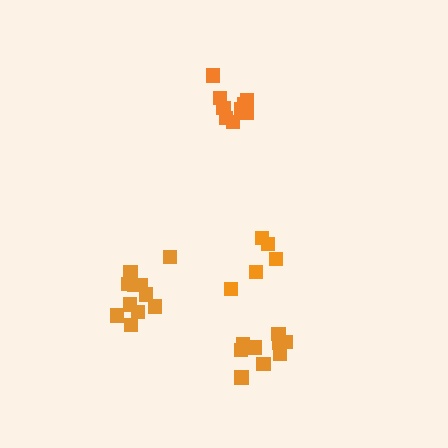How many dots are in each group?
Group 1: 9 dots, Group 2: 11 dots, Group 3: 5 dots, Group 4: 9 dots (34 total).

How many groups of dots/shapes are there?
There are 4 groups.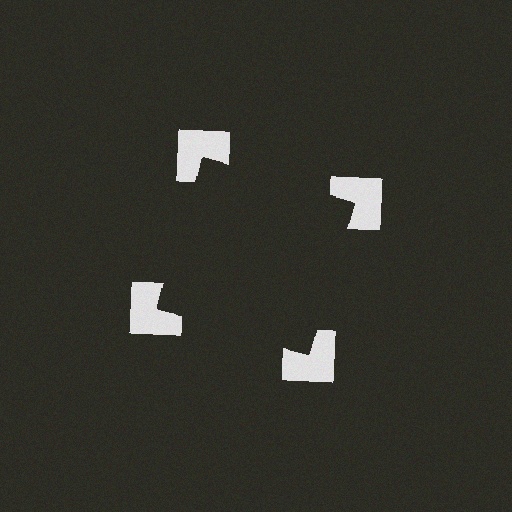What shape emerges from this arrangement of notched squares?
An illusory square — its edges are inferred from the aligned wedge cuts in the notched squares, not physically drawn.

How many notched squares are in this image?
There are 4 — one at each vertex of the illusory square.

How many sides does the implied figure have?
4 sides.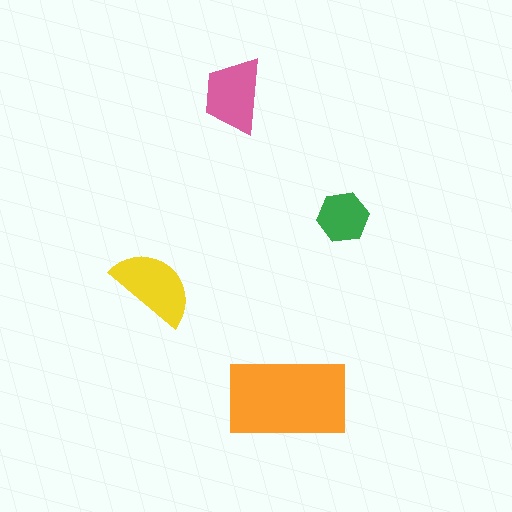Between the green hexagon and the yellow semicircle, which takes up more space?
The yellow semicircle.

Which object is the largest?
The orange rectangle.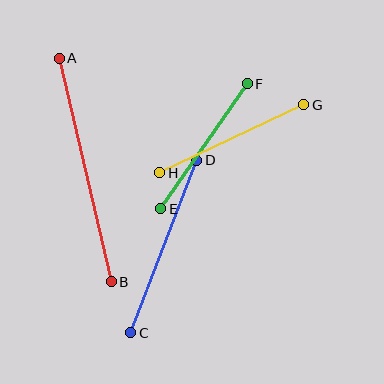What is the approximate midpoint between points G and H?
The midpoint is at approximately (232, 139) pixels.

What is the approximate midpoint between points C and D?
The midpoint is at approximately (164, 247) pixels.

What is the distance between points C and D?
The distance is approximately 185 pixels.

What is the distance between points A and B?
The distance is approximately 230 pixels.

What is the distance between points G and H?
The distance is approximately 159 pixels.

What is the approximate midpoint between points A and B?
The midpoint is at approximately (85, 170) pixels.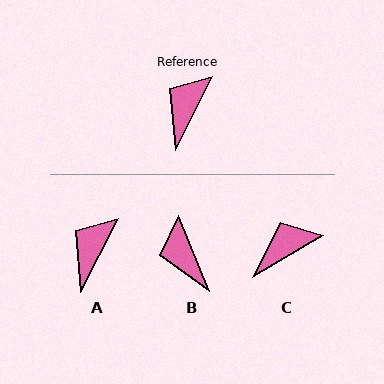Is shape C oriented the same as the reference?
No, it is off by about 32 degrees.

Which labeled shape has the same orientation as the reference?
A.